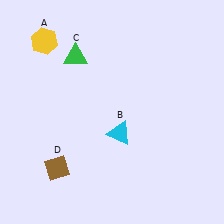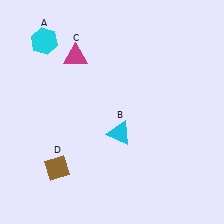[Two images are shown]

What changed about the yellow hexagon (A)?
In Image 1, A is yellow. In Image 2, it changed to cyan.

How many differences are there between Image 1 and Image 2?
There are 2 differences between the two images.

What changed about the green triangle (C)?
In Image 1, C is green. In Image 2, it changed to magenta.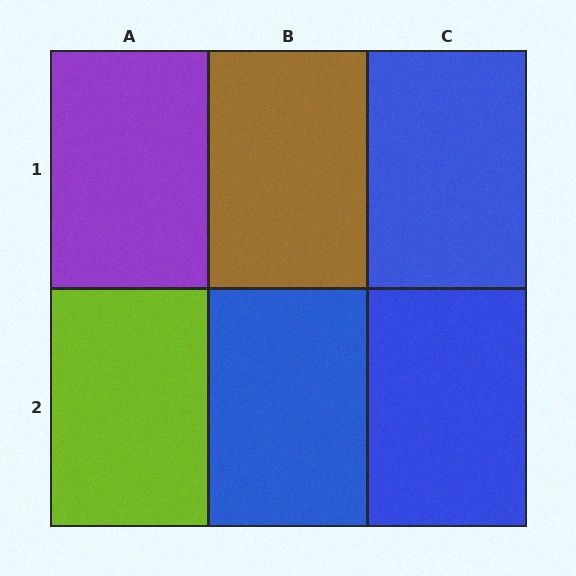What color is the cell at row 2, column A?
Lime.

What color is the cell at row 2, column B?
Blue.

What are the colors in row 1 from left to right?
Purple, brown, blue.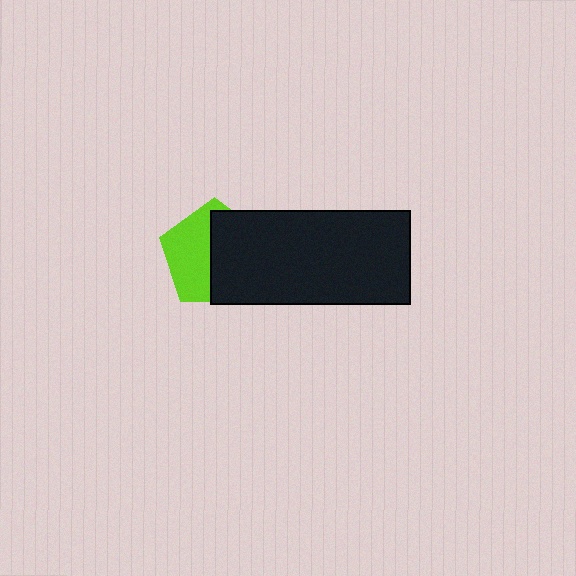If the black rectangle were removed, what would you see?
You would see the complete lime pentagon.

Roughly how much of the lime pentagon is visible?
About half of it is visible (roughly 46%).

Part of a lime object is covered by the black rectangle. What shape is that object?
It is a pentagon.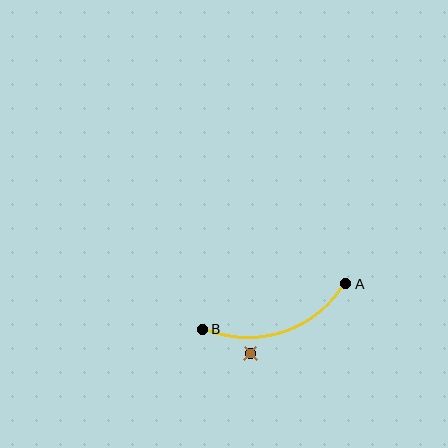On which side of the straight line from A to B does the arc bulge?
The arc bulges below the straight line connecting A and B.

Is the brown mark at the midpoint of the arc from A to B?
No — the brown mark does not lie on the arc at all. It sits slightly outside the curve.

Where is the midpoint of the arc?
The arc midpoint is the point on the curve farthest from the straight line joining A and B. It sits below that line.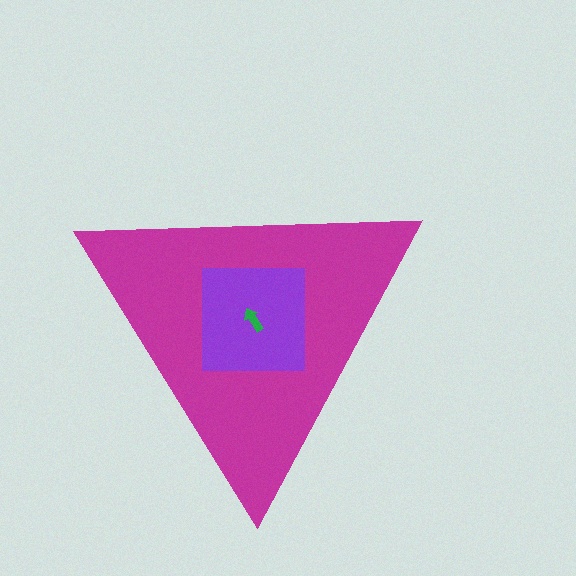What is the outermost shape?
The magenta triangle.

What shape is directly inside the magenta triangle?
The purple square.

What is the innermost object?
The green arrow.